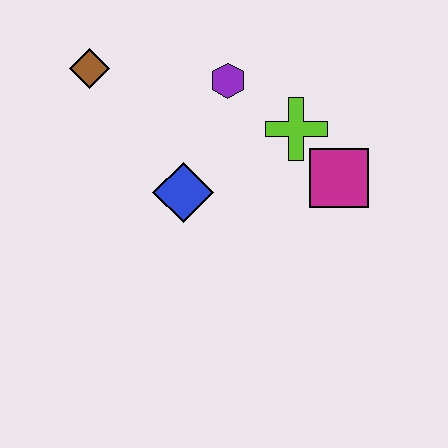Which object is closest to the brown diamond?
The purple hexagon is closest to the brown diamond.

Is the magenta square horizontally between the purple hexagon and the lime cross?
No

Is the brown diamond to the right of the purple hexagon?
No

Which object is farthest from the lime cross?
The brown diamond is farthest from the lime cross.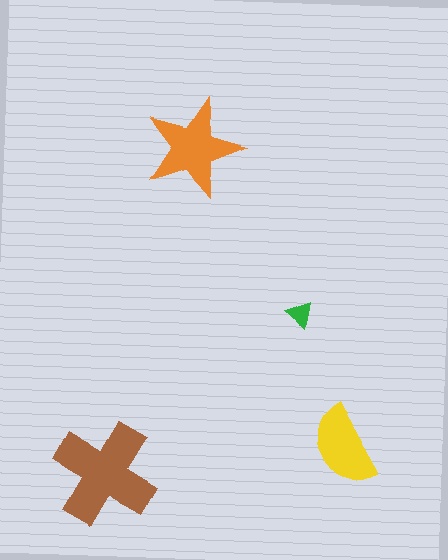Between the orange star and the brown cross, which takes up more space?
The brown cross.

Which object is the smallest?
The green triangle.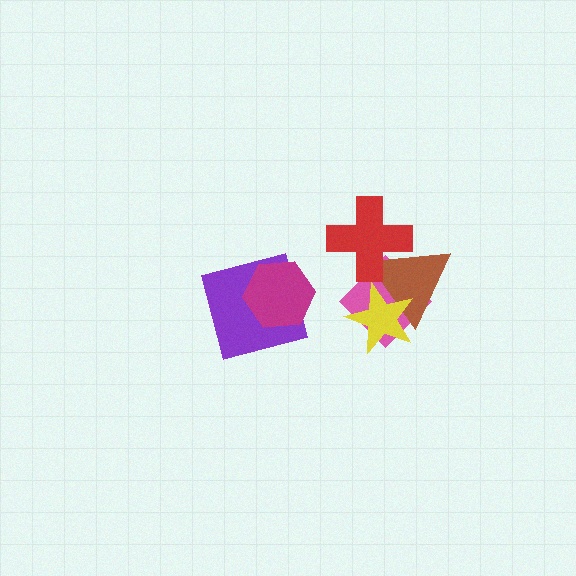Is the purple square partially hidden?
Yes, it is partially covered by another shape.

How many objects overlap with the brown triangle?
3 objects overlap with the brown triangle.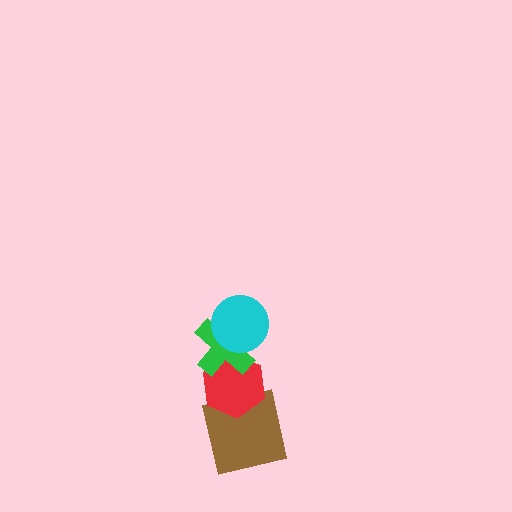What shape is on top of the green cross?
The cyan circle is on top of the green cross.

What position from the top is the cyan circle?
The cyan circle is 1st from the top.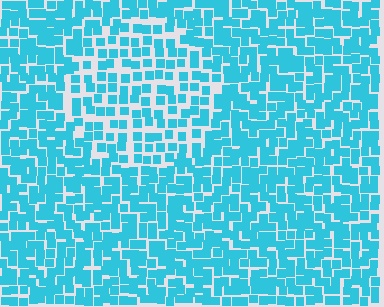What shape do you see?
I see a circle.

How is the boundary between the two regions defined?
The boundary is defined by a change in element density (approximately 1.6x ratio). All elements are the same color, size, and shape.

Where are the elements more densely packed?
The elements are more densely packed outside the circle boundary.